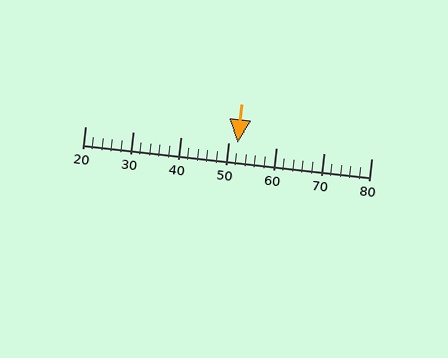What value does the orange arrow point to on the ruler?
The orange arrow points to approximately 52.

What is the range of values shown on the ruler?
The ruler shows values from 20 to 80.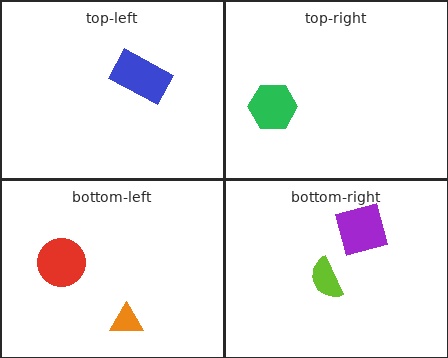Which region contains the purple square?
The bottom-right region.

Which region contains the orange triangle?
The bottom-left region.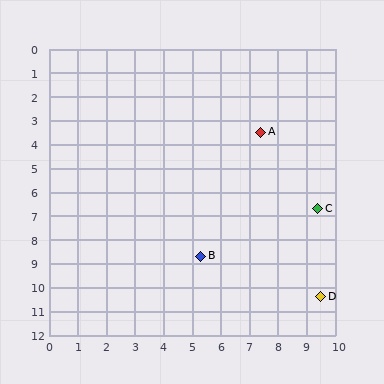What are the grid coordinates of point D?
Point D is at approximately (9.5, 10.4).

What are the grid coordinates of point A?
Point A is at approximately (7.4, 3.5).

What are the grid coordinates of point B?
Point B is at approximately (5.3, 8.7).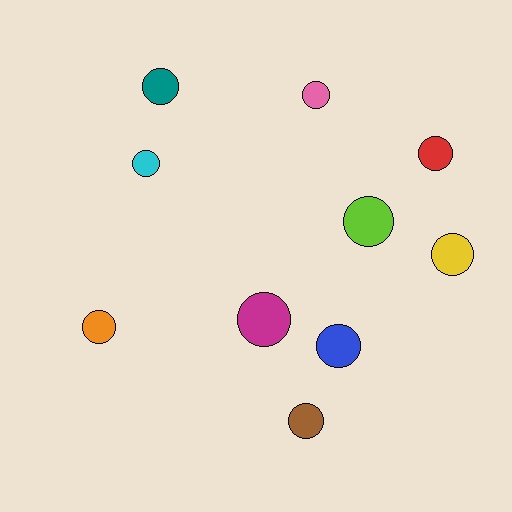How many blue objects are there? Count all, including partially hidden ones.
There is 1 blue object.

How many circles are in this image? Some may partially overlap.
There are 10 circles.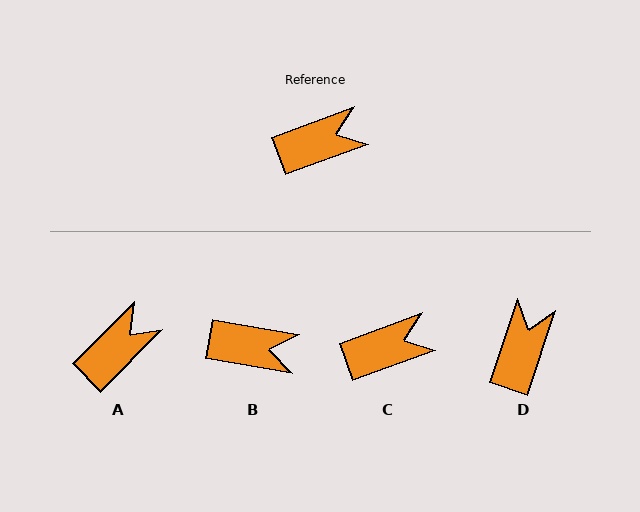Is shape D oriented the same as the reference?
No, it is off by about 52 degrees.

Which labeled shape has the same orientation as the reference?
C.